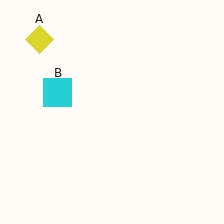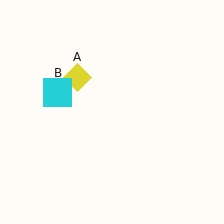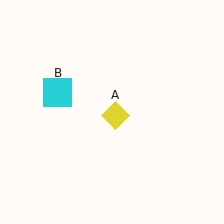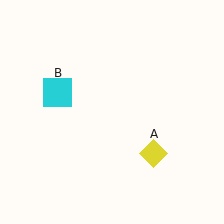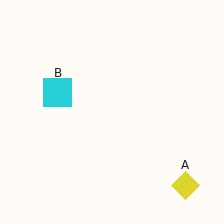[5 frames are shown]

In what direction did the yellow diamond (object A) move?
The yellow diamond (object A) moved down and to the right.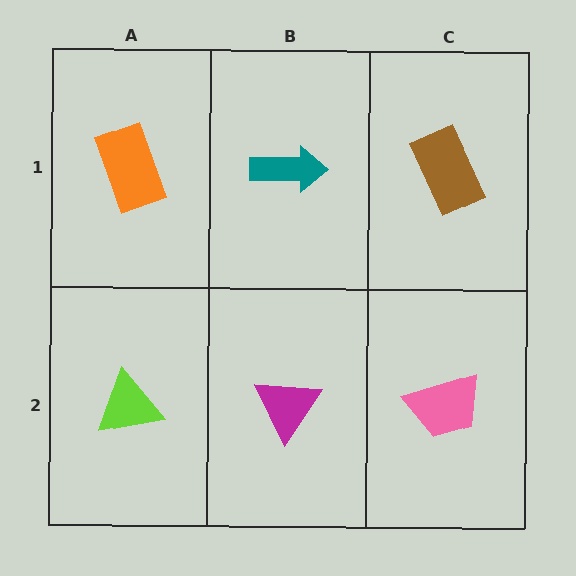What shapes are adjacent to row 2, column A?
An orange rectangle (row 1, column A), a magenta triangle (row 2, column B).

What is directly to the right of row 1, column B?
A brown rectangle.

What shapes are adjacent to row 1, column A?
A lime triangle (row 2, column A), a teal arrow (row 1, column B).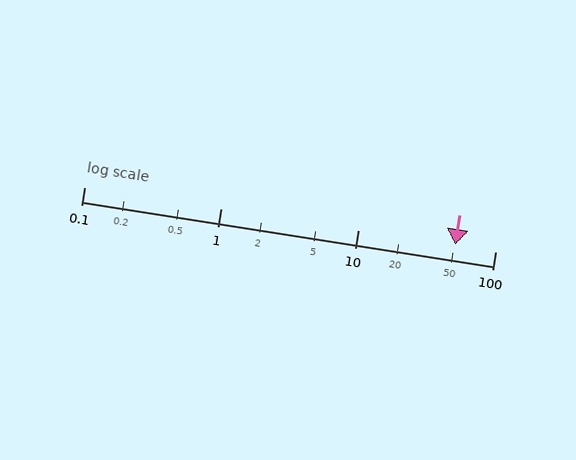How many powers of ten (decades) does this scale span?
The scale spans 3 decades, from 0.1 to 100.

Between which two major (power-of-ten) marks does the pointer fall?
The pointer is between 10 and 100.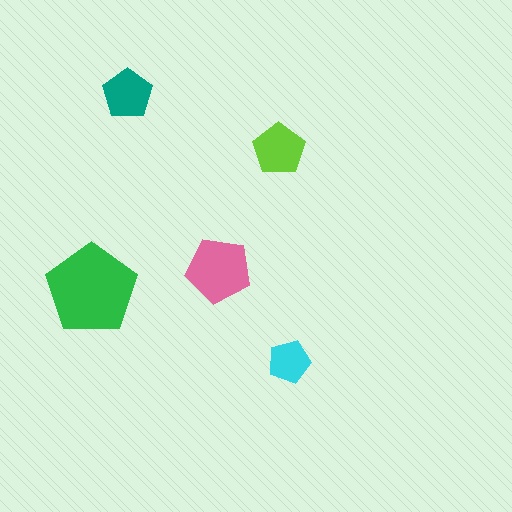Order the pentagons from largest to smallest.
the green one, the pink one, the lime one, the teal one, the cyan one.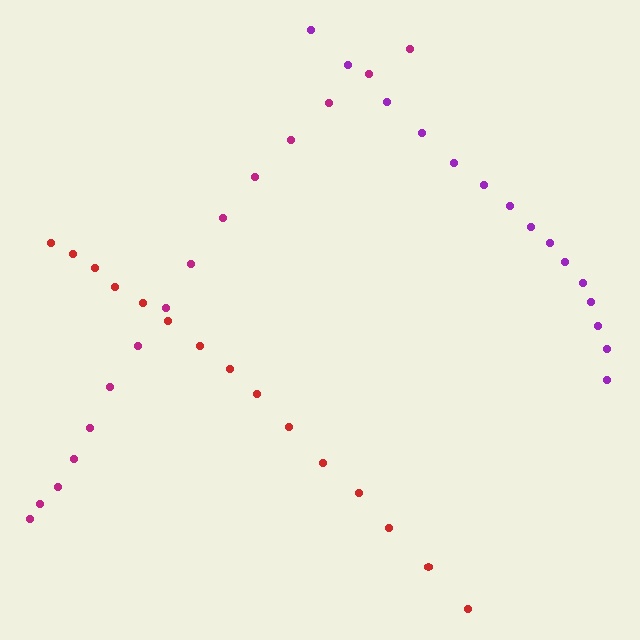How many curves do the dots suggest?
There are 3 distinct paths.